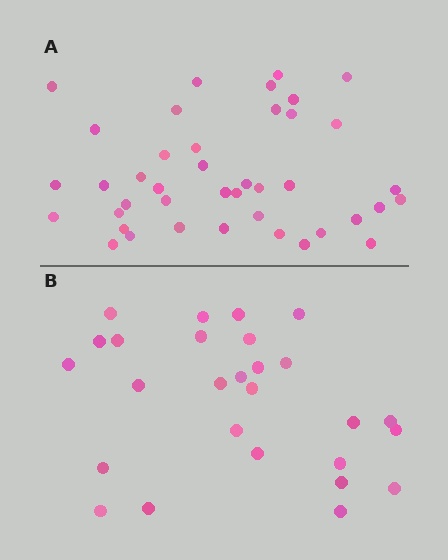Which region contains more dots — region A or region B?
Region A (the top region) has more dots.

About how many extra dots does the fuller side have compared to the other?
Region A has approximately 15 more dots than region B.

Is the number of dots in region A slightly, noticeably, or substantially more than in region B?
Region A has substantially more. The ratio is roughly 1.5 to 1.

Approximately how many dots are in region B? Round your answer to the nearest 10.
About 30 dots. (The exact count is 27, which rounds to 30.)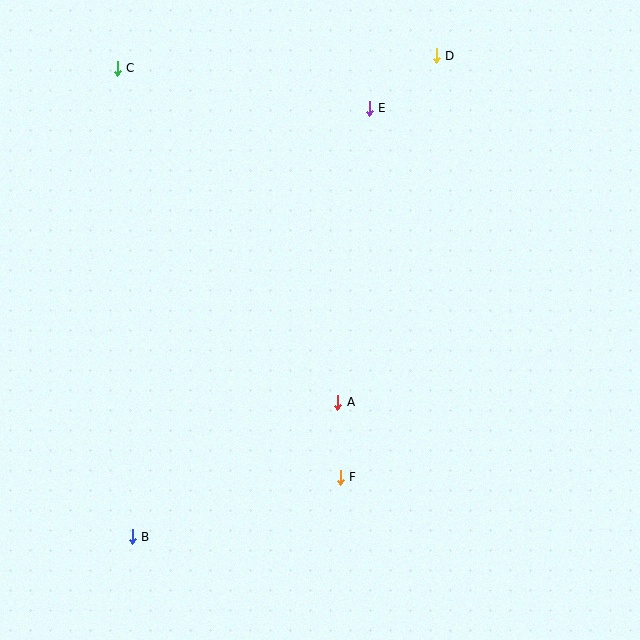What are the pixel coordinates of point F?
Point F is at (340, 477).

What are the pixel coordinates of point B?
Point B is at (132, 537).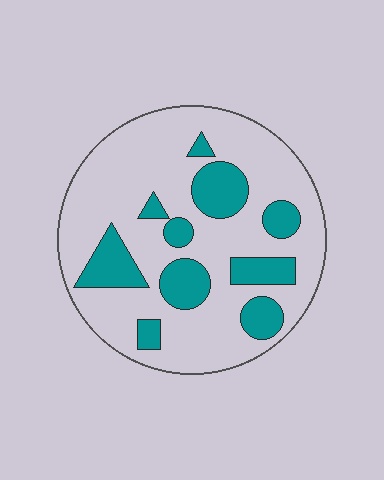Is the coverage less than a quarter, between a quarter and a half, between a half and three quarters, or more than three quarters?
Less than a quarter.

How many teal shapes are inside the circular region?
10.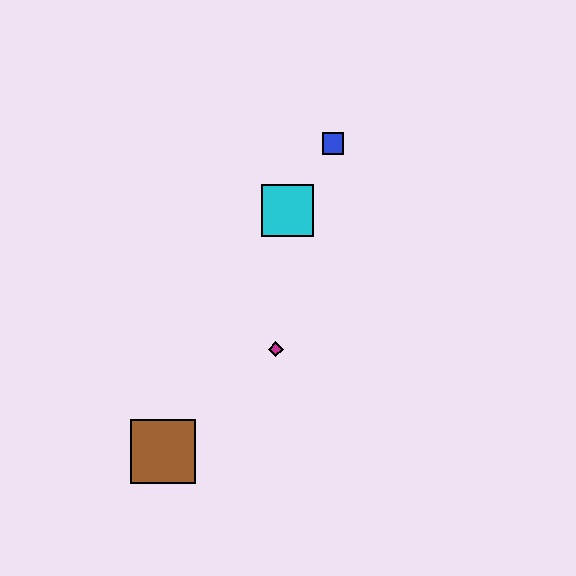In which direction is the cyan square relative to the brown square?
The cyan square is above the brown square.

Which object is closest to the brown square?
The magenta diamond is closest to the brown square.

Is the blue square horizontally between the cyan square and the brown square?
No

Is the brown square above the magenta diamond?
No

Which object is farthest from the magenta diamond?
The blue square is farthest from the magenta diamond.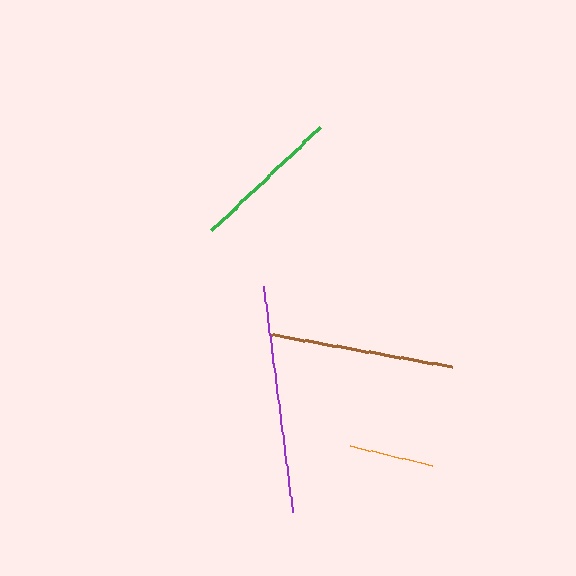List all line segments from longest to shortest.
From longest to shortest: purple, brown, green, orange.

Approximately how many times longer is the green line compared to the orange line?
The green line is approximately 1.8 times the length of the orange line.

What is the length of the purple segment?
The purple segment is approximately 228 pixels long.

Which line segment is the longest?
The purple line is the longest at approximately 228 pixels.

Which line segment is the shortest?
The orange line is the shortest at approximately 84 pixels.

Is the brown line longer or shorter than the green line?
The brown line is longer than the green line.